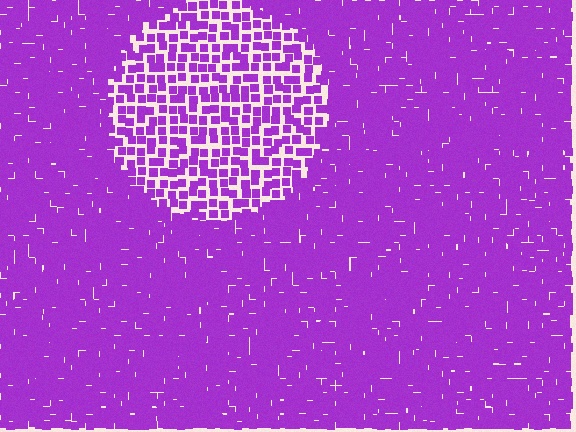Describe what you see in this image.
The image contains small purple elements arranged at two different densities. A circle-shaped region is visible where the elements are less densely packed than the surrounding area.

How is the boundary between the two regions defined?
The boundary is defined by a change in element density (approximately 2.1x ratio). All elements are the same color, size, and shape.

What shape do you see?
I see a circle.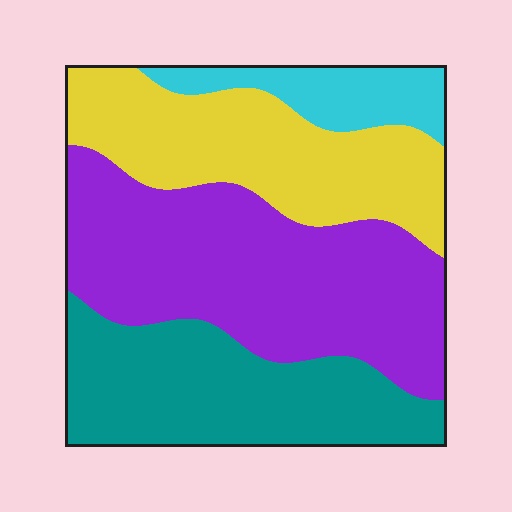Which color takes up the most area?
Purple, at roughly 40%.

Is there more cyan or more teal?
Teal.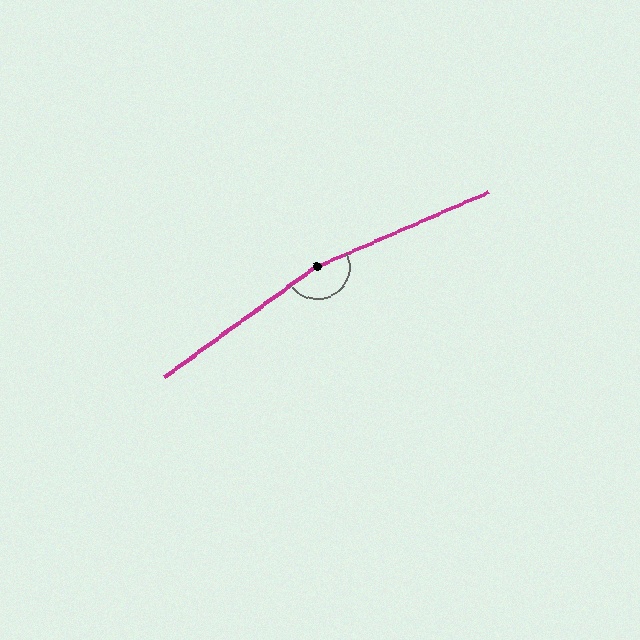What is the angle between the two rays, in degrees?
Approximately 168 degrees.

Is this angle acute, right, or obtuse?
It is obtuse.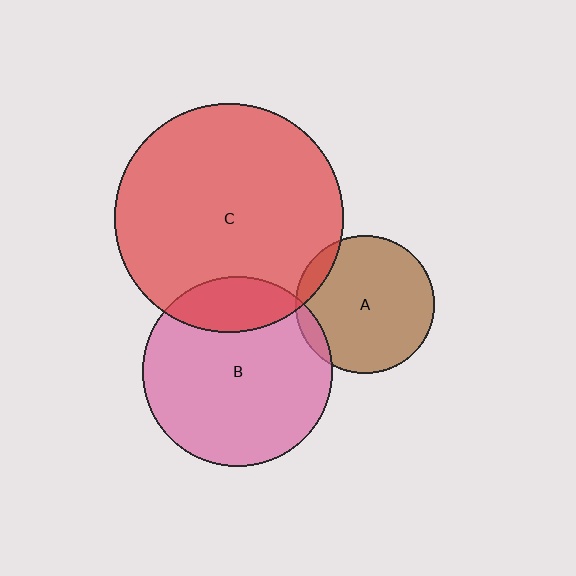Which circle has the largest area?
Circle C (red).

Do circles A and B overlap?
Yes.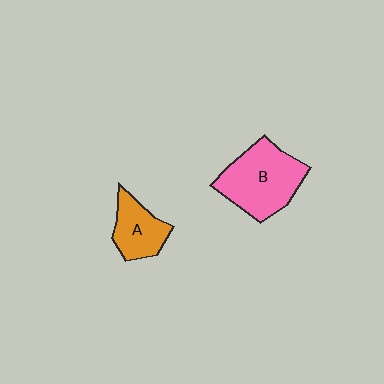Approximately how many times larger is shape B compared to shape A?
Approximately 1.8 times.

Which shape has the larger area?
Shape B (pink).